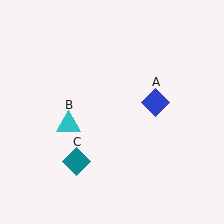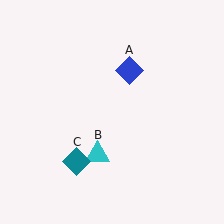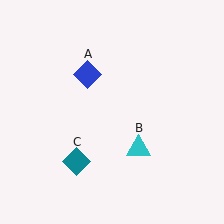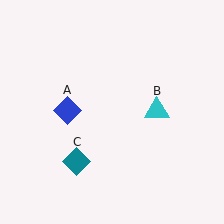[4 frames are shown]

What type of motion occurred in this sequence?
The blue diamond (object A), cyan triangle (object B) rotated counterclockwise around the center of the scene.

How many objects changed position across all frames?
2 objects changed position: blue diamond (object A), cyan triangle (object B).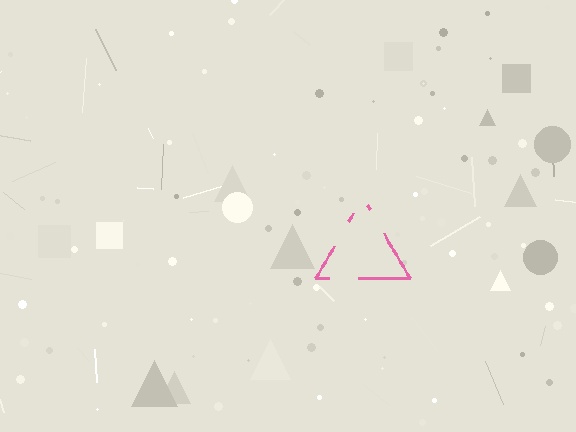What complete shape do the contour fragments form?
The contour fragments form a triangle.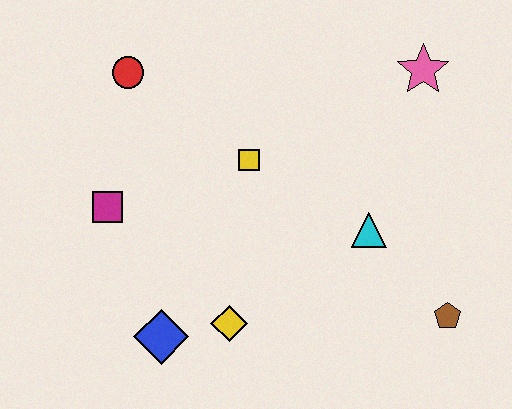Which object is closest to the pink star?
The cyan triangle is closest to the pink star.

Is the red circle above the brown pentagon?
Yes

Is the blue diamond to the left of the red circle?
No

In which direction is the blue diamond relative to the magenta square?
The blue diamond is below the magenta square.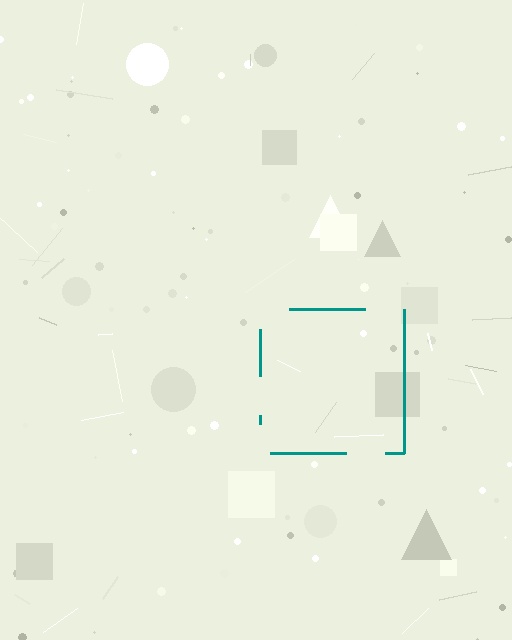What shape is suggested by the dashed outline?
The dashed outline suggests a square.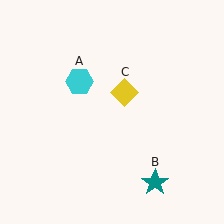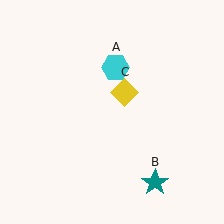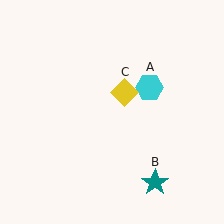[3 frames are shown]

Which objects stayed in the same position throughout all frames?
Teal star (object B) and yellow diamond (object C) remained stationary.